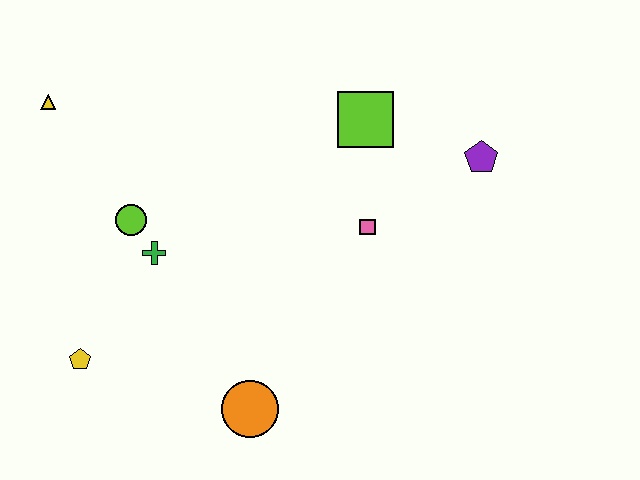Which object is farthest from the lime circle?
The purple pentagon is farthest from the lime circle.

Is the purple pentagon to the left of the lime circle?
No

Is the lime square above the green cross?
Yes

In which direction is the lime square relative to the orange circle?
The lime square is above the orange circle.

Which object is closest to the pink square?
The lime square is closest to the pink square.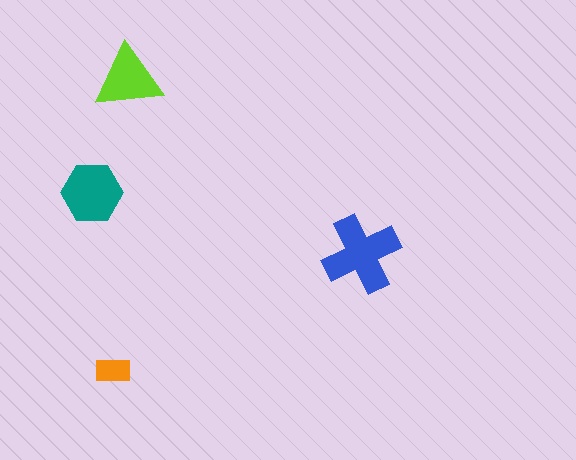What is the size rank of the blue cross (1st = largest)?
1st.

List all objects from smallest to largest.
The orange rectangle, the lime triangle, the teal hexagon, the blue cross.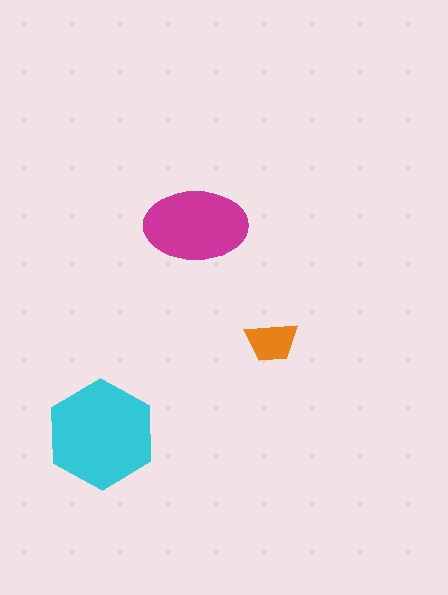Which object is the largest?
The cyan hexagon.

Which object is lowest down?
The cyan hexagon is bottommost.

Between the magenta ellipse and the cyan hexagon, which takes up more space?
The cyan hexagon.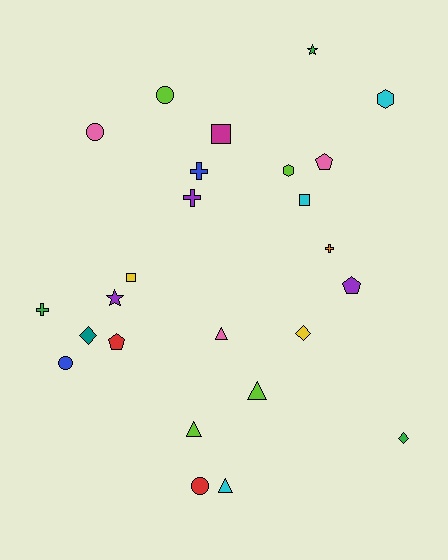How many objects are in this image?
There are 25 objects.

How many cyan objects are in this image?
There are 3 cyan objects.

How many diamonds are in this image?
There are 3 diamonds.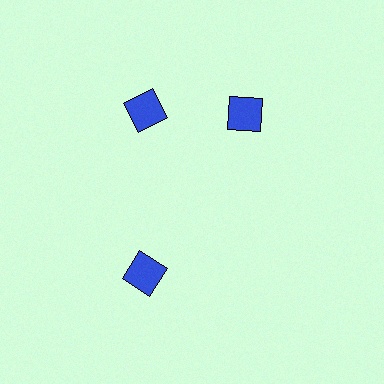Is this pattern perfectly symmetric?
No. The 3 blue diamonds are arranged in a ring, but one element near the 3 o'clock position is rotated out of alignment along the ring, breaking the 3-fold rotational symmetry.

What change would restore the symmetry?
The symmetry would be restored by rotating it back into even spacing with its neighbors so that all 3 diamonds sit at equal angles and equal distance from the center.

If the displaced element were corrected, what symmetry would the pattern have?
It would have 3-fold rotational symmetry — the pattern would map onto itself every 120 degrees.